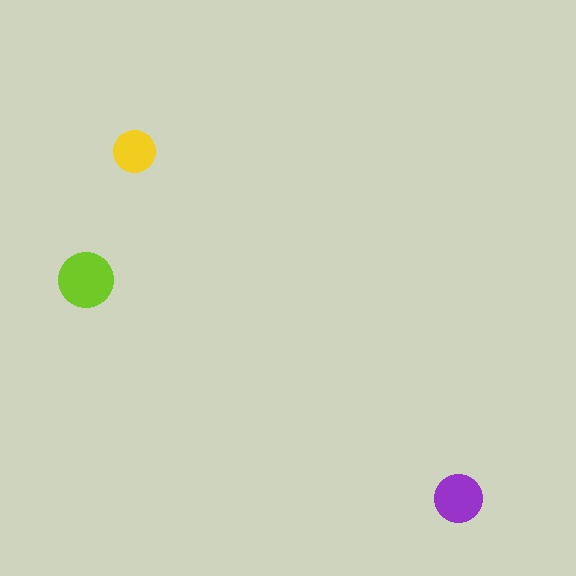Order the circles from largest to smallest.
the lime one, the purple one, the yellow one.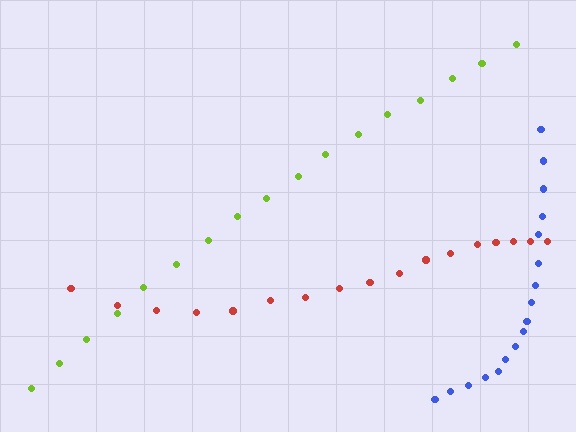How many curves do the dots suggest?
There are 3 distinct paths.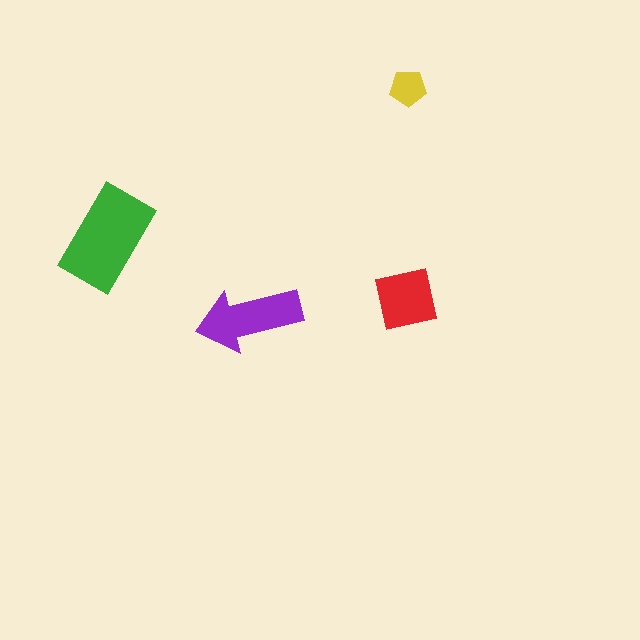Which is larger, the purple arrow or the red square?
The purple arrow.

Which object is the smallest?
The yellow pentagon.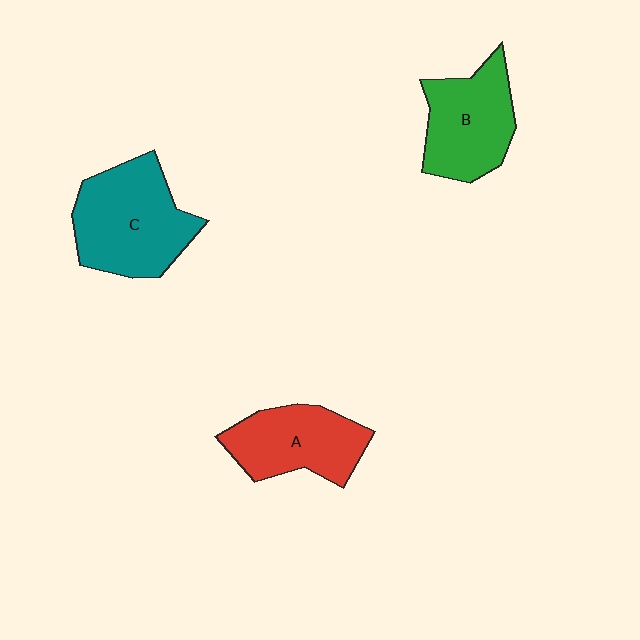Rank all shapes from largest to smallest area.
From largest to smallest: C (teal), B (green), A (red).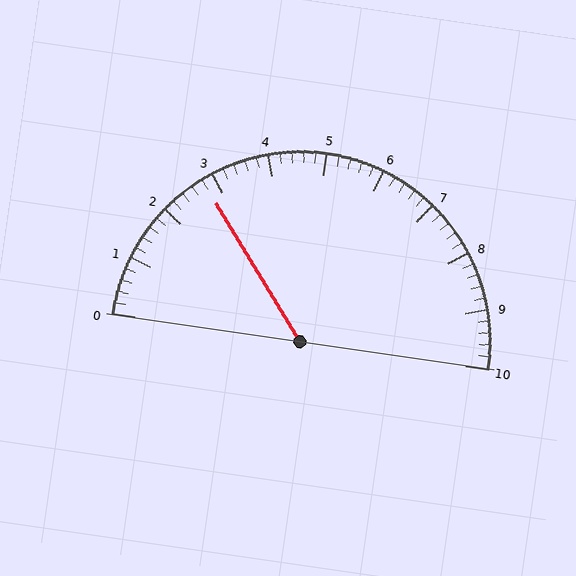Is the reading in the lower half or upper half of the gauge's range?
The reading is in the lower half of the range (0 to 10).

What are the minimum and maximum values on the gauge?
The gauge ranges from 0 to 10.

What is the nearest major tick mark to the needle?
The nearest major tick mark is 3.